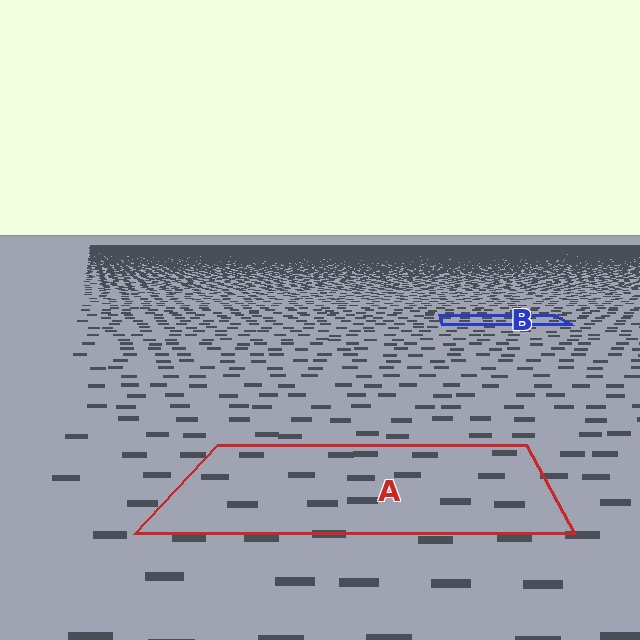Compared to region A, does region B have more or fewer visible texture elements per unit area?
Region B has more texture elements per unit area — they are packed more densely because it is farther away.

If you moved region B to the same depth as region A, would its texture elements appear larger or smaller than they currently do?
They would appear larger. At a closer depth, the same texture elements are projected at a bigger on-screen size.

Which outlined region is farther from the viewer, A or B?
Region B is farther from the viewer — the texture elements inside it appear smaller and more densely packed.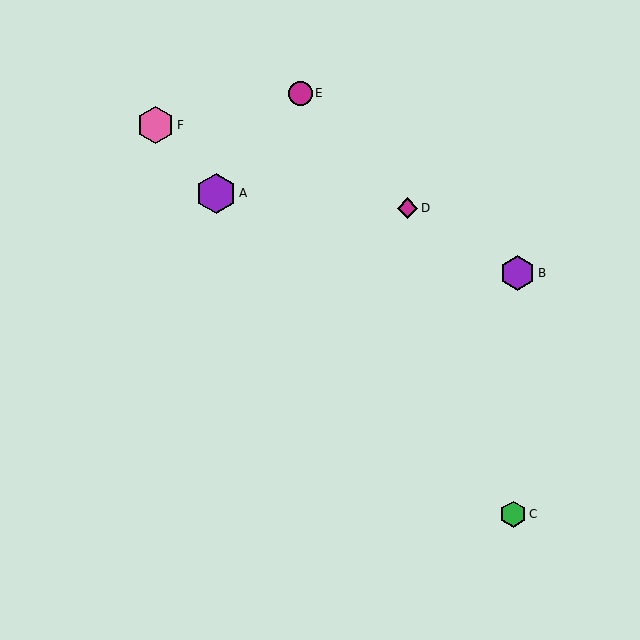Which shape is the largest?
The purple hexagon (labeled A) is the largest.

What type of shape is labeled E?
Shape E is a magenta circle.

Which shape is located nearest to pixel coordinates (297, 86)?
The magenta circle (labeled E) at (300, 93) is nearest to that location.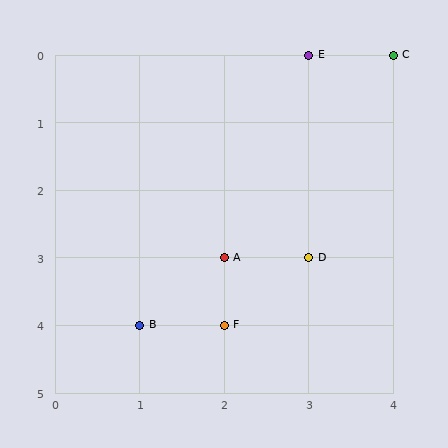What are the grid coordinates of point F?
Point F is at grid coordinates (2, 4).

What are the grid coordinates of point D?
Point D is at grid coordinates (3, 3).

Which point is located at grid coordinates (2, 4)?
Point F is at (2, 4).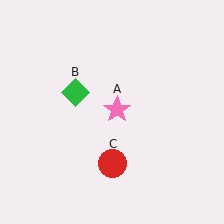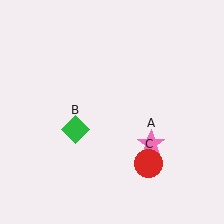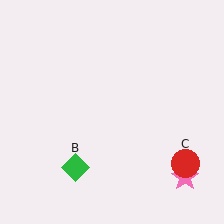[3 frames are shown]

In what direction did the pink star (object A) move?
The pink star (object A) moved down and to the right.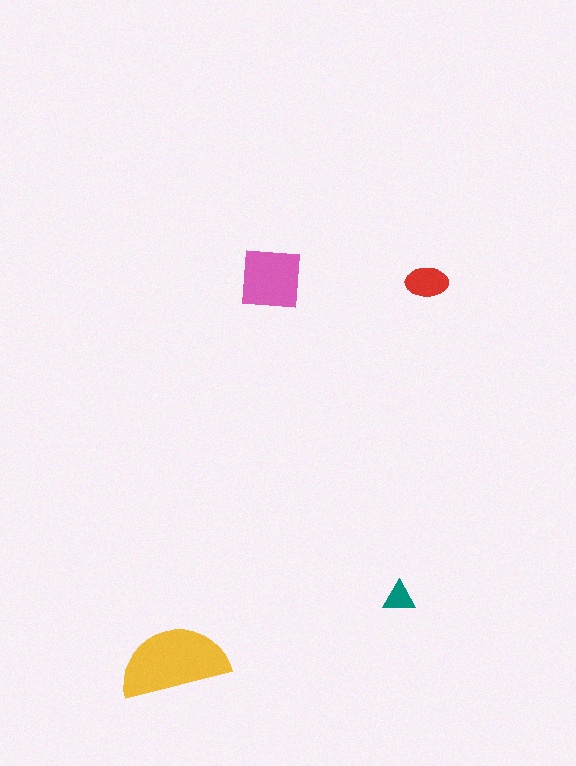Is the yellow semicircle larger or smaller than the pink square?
Larger.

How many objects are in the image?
There are 4 objects in the image.